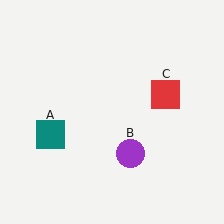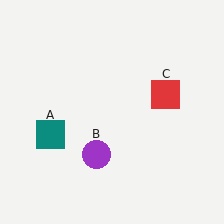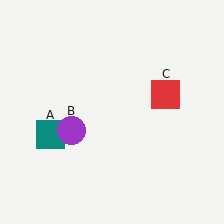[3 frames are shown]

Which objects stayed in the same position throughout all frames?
Teal square (object A) and red square (object C) remained stationary.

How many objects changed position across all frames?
1 object changed position: purple circle (object B).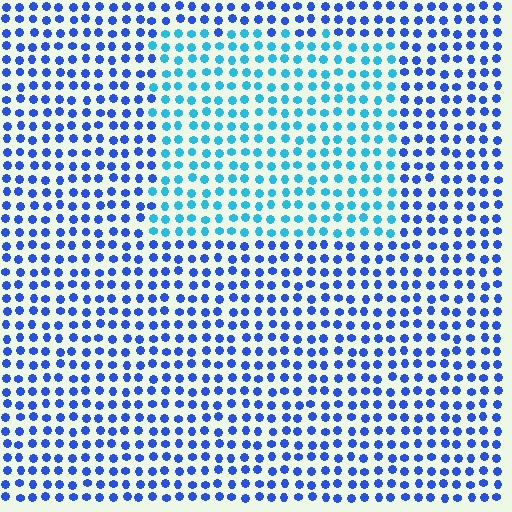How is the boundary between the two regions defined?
The boundary is defined purely by a slight shift in hue (about 36 degrees). Spacing, size, and orientation are identical on both sides.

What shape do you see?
I see a rectangle.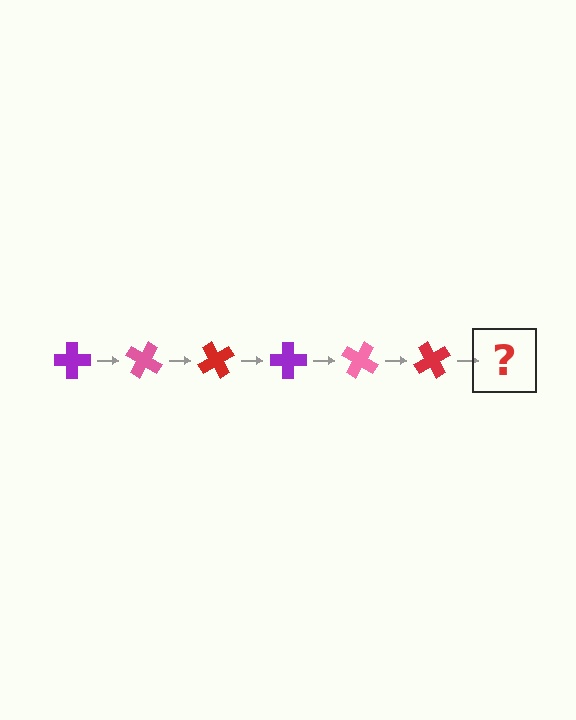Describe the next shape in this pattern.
It should be a purple cross, rotated 180 degrees from the start.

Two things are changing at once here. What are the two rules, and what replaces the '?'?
The two rules are that it rotates 30 degrees each step and the color cycles through purple, pink, and red. The '?' should be a purple cross, rotated 180 degrees from the start.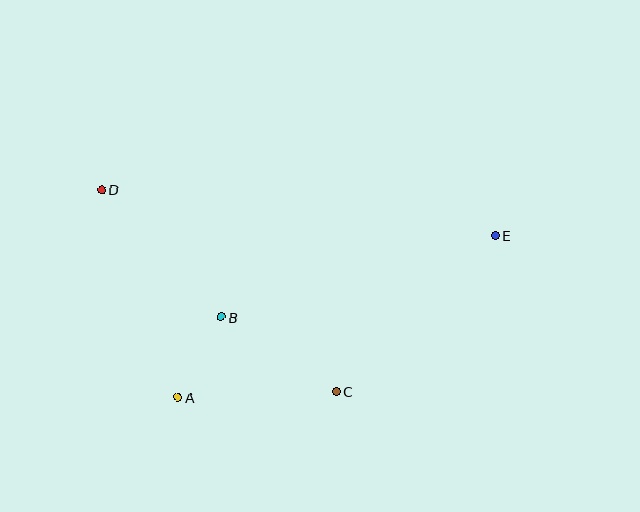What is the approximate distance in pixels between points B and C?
The distance between B and C is approximately 137 pixels.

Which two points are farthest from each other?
Points D and E are farthest from each other.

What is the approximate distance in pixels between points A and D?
The distance between A and D is approximately 221 pixels.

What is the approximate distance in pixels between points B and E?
The distance between B and E is approximately 286 pixels.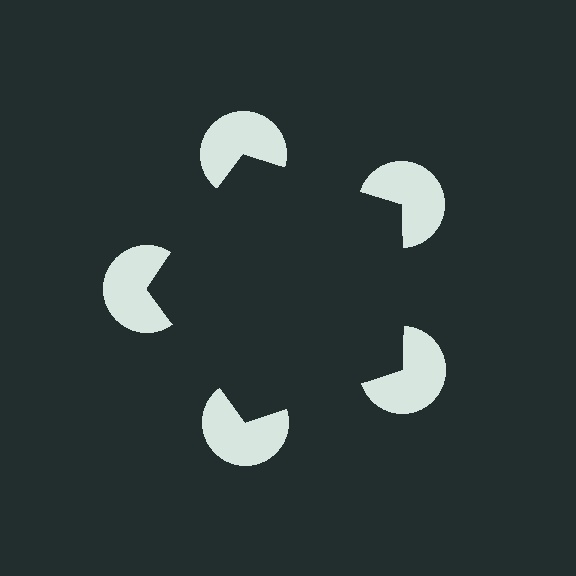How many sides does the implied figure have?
5 sides.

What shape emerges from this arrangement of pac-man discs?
An illusory pentagon — its edges are inferred from the aligned wedge cuts in the pac-man discs, not physically drawn.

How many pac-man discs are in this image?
There are 5 — one at each vertex of the illusory pentagon.